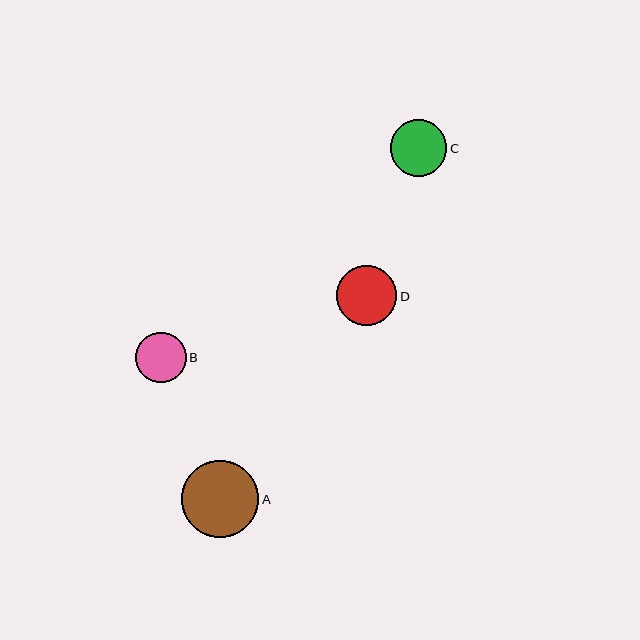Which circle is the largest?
Circle A is the largest with a size of approximately 77 pixels.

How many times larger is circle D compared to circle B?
Circle D is approximately 1.2 times the size of circle B.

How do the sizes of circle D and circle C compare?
Circle D and circle C are approximately the same size.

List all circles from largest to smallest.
From largest to smallest: A, D, C, B.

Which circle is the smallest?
Circle B is the smallest with a size of approximately 51 pixels.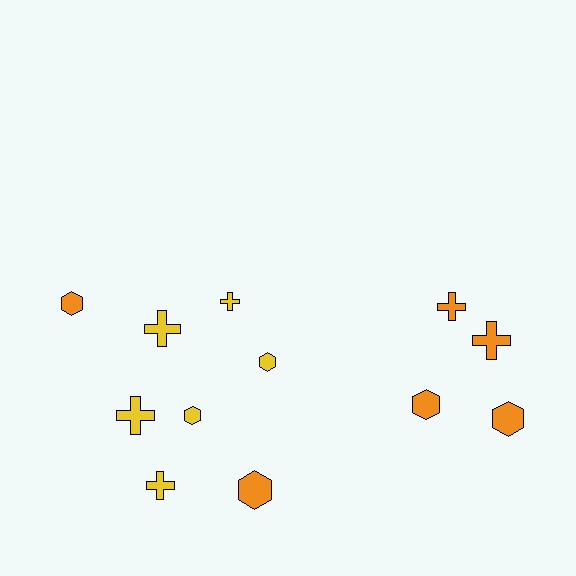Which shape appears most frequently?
Cross, with 6 objects.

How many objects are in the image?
There are 12 objects.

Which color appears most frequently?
Yellow, with 6 objects.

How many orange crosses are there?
There are 2 orange crosses.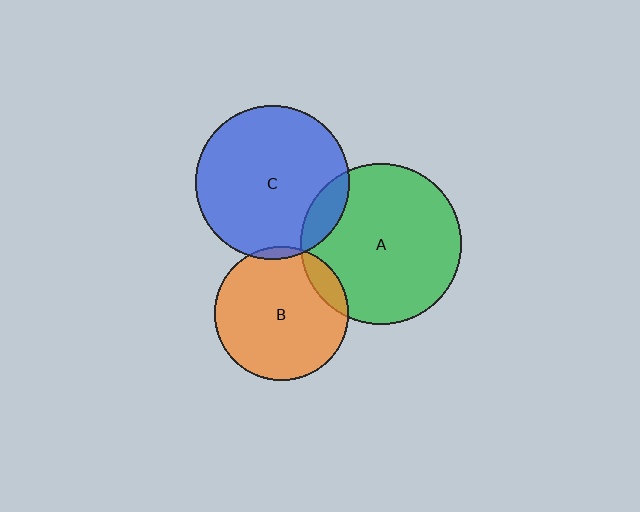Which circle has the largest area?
Circle A (green).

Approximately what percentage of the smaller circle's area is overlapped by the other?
Approximately 10%.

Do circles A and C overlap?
Yes.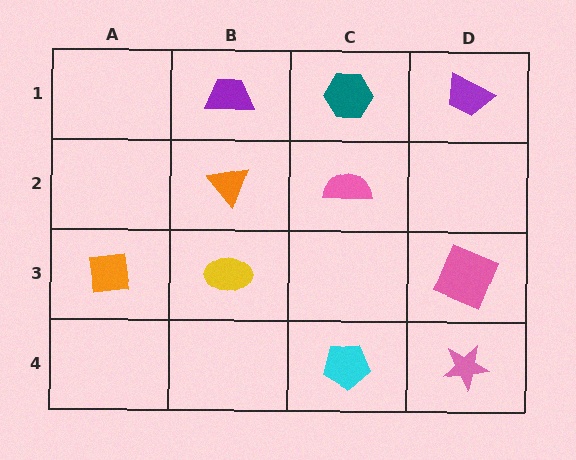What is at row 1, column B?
A purple trapezoid.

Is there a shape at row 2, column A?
No, that cell is empty.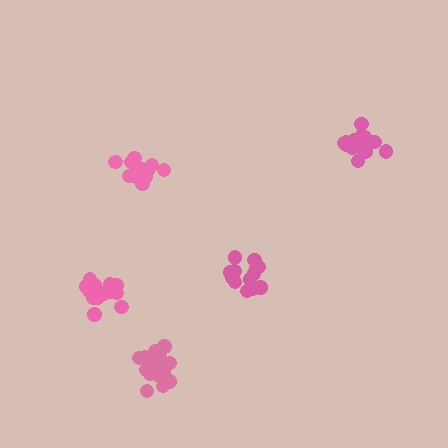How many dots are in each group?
Group 1: 14 dots, Group 2: 19 dots, Group 3: 15 dots, Group 4: 15 dots, Group 5: 17 dots (80 total).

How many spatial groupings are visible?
There are 5 spatial groupings.